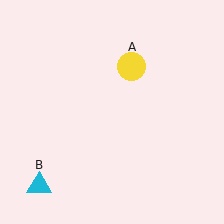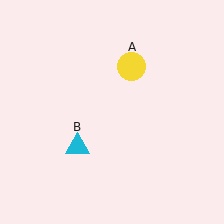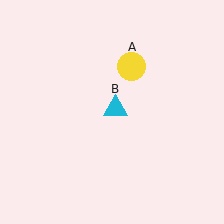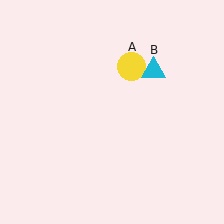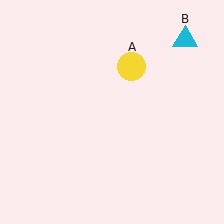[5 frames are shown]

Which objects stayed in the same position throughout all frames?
Yellow circle (object A) remained stationary.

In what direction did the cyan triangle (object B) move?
The cyan triangle (object B) moved up and to the right.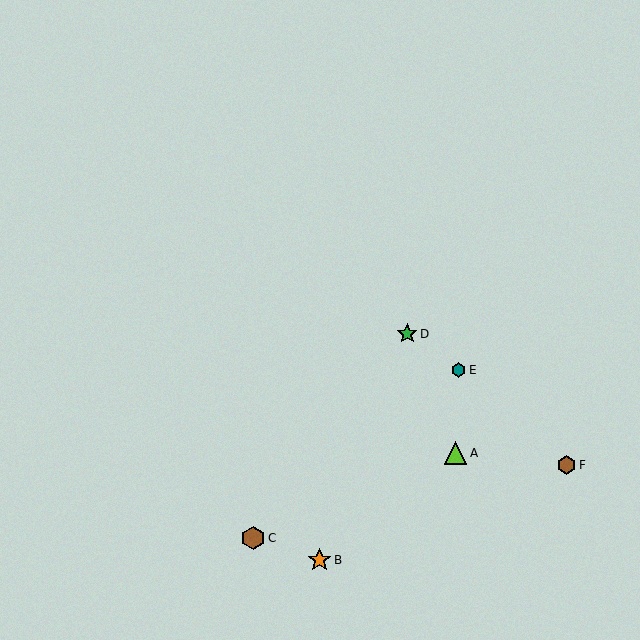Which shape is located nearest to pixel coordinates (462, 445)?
The lime triangle (labeled A) at (456, 453) is nearest to that location.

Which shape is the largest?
The brown hexagon (labeled C) is the largest.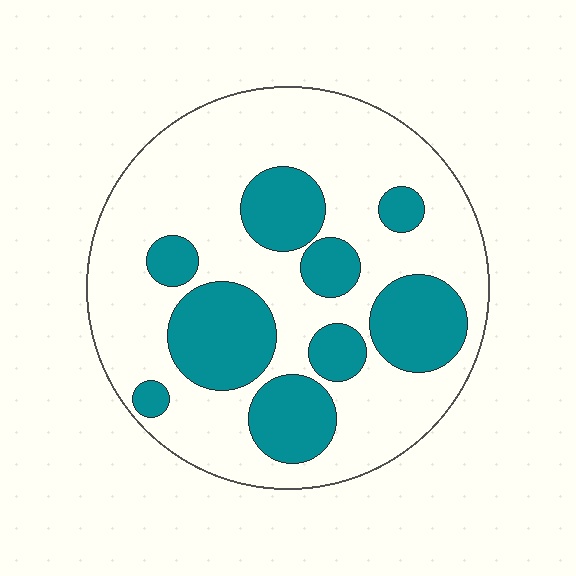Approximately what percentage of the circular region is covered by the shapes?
Approximately 30%.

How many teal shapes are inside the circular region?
9.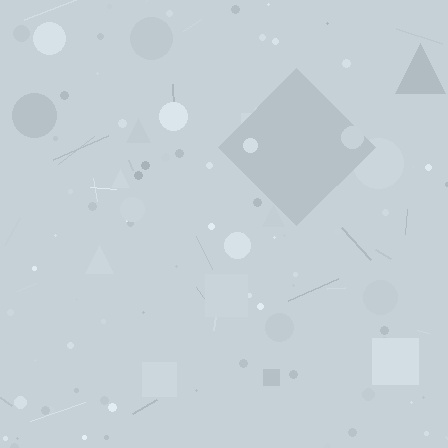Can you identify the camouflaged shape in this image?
The camouflaged shape is a diamond.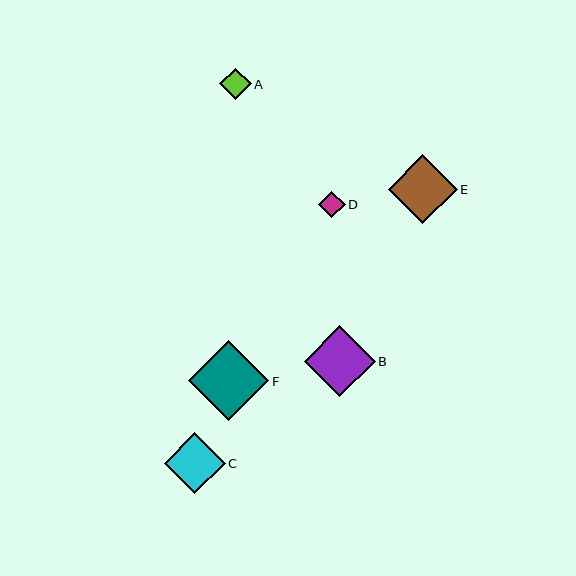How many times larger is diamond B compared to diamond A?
Diamond B is approximately 2.2 times the size of diamond A.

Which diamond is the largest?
Diamond F is the largest with a size of approximately 80 pixels.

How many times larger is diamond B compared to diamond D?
Diamond B is approximately 2.7 times the size of diamond D.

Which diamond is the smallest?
Diamond D is the smallest with a size of approximately 26 pixels.